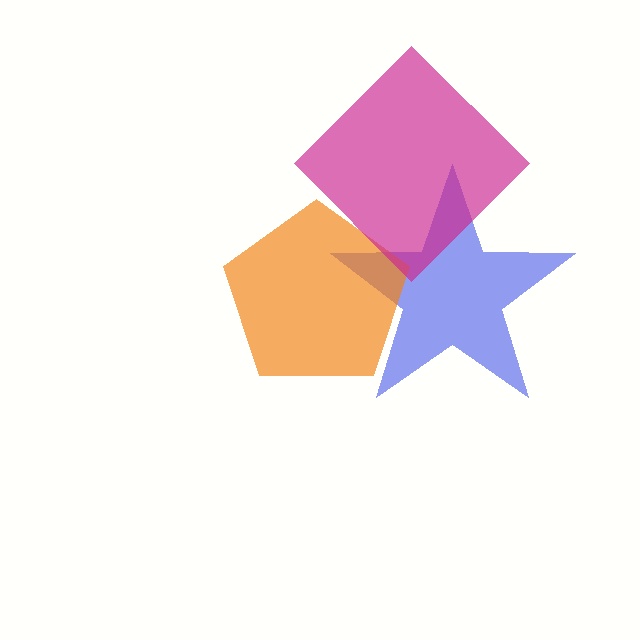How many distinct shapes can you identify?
There are 3 distinct shapes: a blue star, an orange pentagon, a magenta diamond.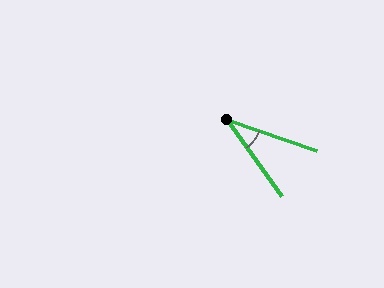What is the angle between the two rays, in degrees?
Approximately 36 degrees.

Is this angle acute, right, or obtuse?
It is acute.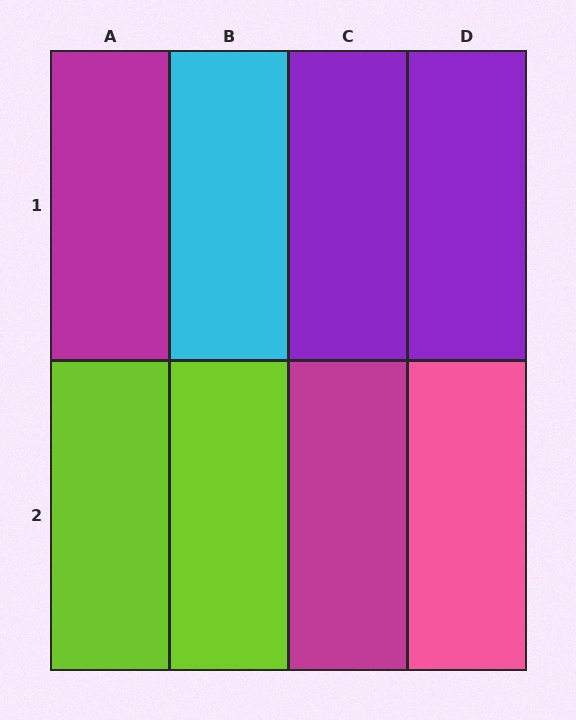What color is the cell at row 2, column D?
Pink.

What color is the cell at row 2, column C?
Magenta.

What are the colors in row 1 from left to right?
Magenta, cyan, purple, purple.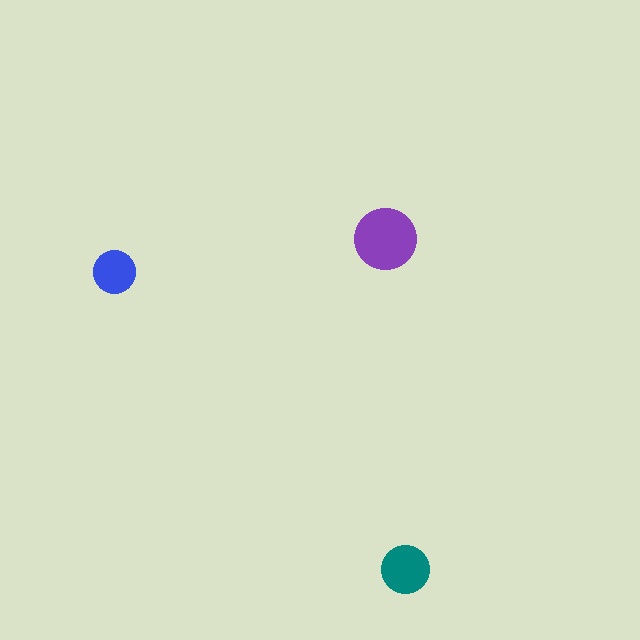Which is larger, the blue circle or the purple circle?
The purple one.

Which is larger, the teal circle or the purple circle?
The purple one.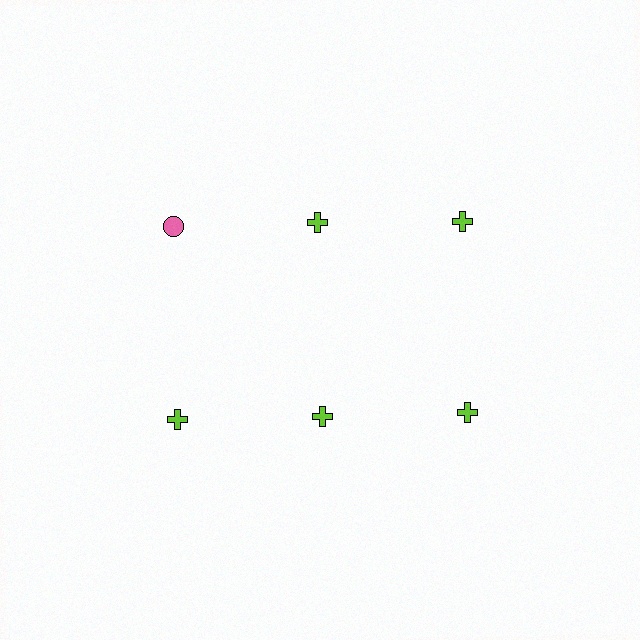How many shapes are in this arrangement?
There are 6 shapes arranged in a grid pattern.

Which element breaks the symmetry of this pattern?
The pink circle in the top row, leftmost column breaks the symmetry. All other shapes are lime crosses.